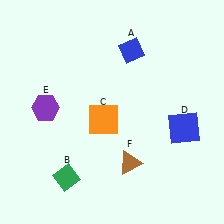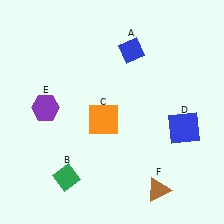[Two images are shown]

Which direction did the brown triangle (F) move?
The brown triangle (F) moved right.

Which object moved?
The brown triangle (F) moved right.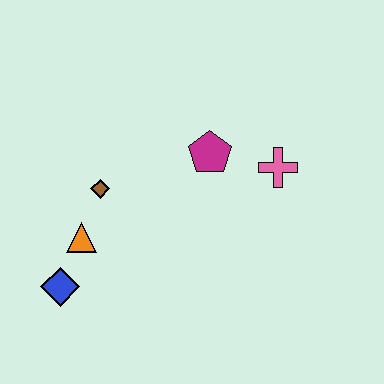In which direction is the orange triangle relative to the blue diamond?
The orange triangle is above the blue diamond.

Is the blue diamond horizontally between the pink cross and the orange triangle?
No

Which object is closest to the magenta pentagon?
The pink cross is closest to the magenta pentagon.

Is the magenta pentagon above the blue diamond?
Yes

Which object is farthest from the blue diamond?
The pink cross is farthest from the blue diamond.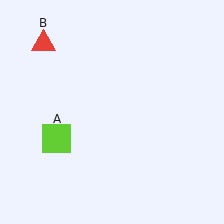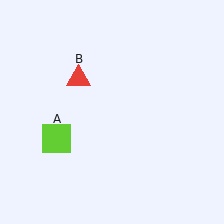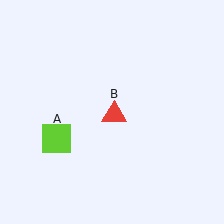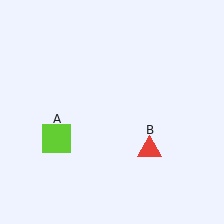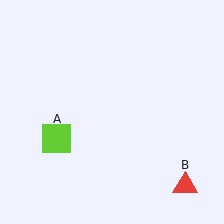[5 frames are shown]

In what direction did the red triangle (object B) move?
The red triangle (object B) moved down and to the right.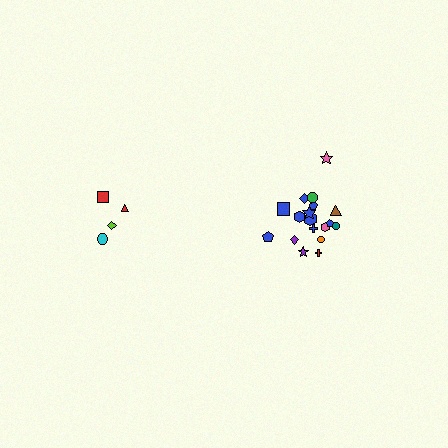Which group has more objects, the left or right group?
The right group.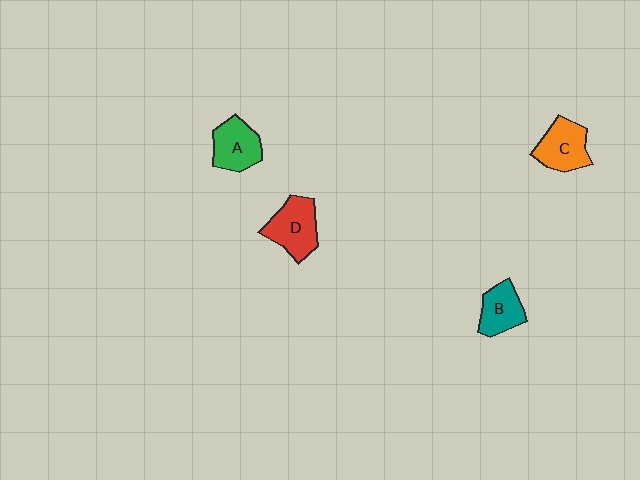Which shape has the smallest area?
Shape B (teal).